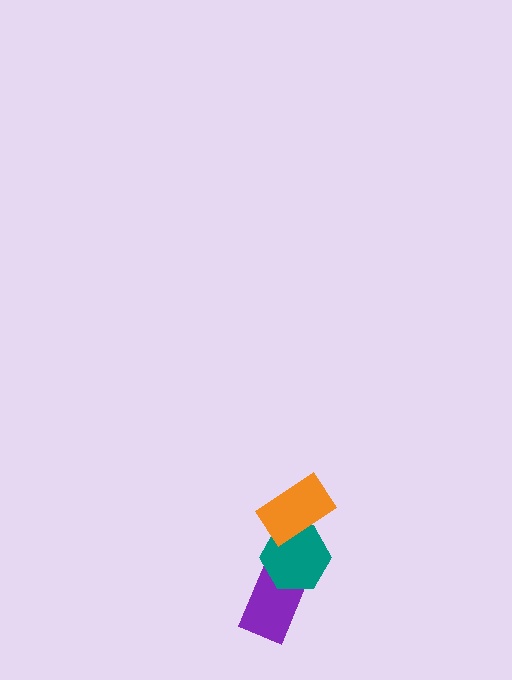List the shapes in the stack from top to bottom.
From top to bottom: the orange rectangle, the teal hexagon, the purple rectangle.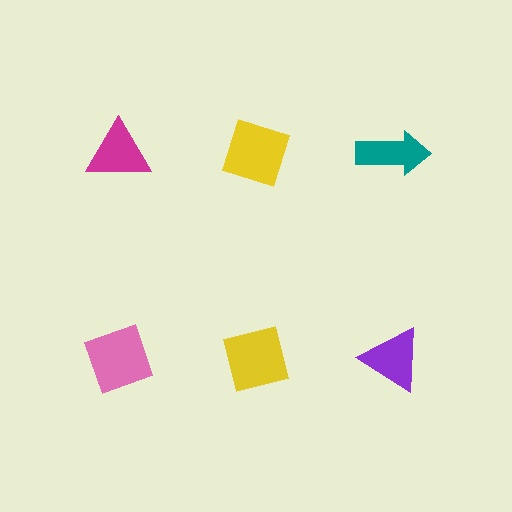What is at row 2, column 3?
A purple triangle.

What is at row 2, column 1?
A pink diamond.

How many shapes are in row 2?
3 shapes.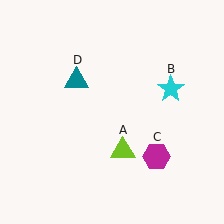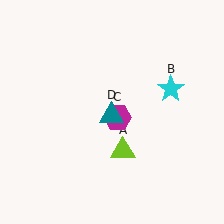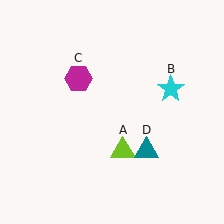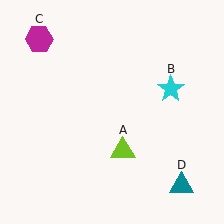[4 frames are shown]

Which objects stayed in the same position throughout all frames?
Lime triangle (object A) and cyan star (object B) remained stationary.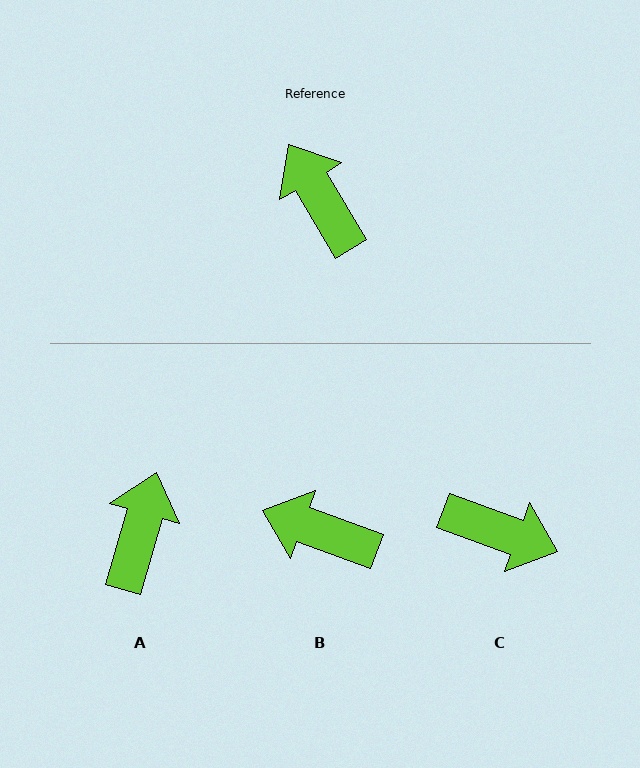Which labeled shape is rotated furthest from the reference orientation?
C, about 141 degrees away.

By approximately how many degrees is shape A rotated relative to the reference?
Approximately 47 degrees clockwise.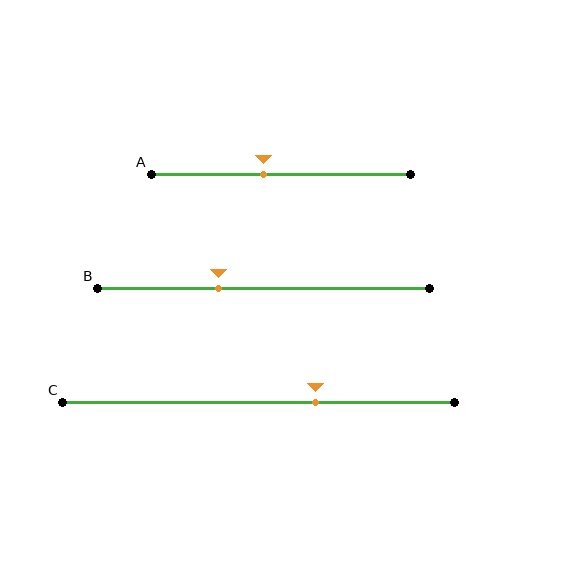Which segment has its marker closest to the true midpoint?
Segment A has its marker closest to the true midpoint.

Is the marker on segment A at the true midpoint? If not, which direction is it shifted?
No, the marker on segment A is shifted to the left by about 7% of the segment length.